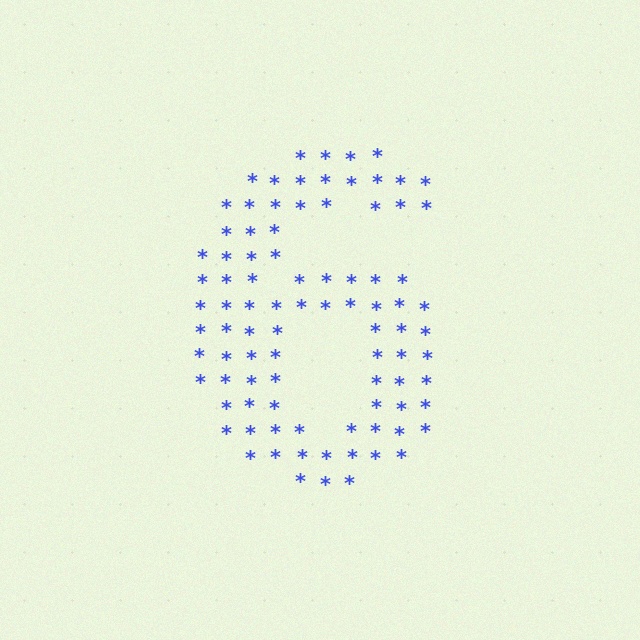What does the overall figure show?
The overall figure shows the digit 6.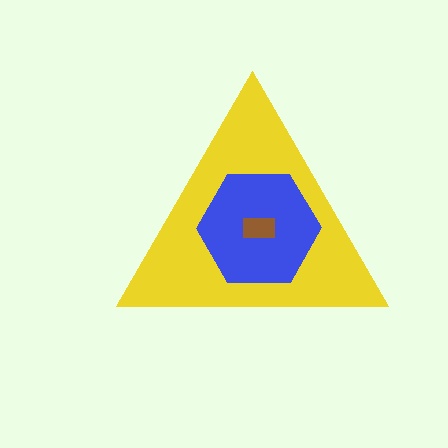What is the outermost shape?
The yellow triangle.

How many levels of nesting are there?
3.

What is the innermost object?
The brown rectangle.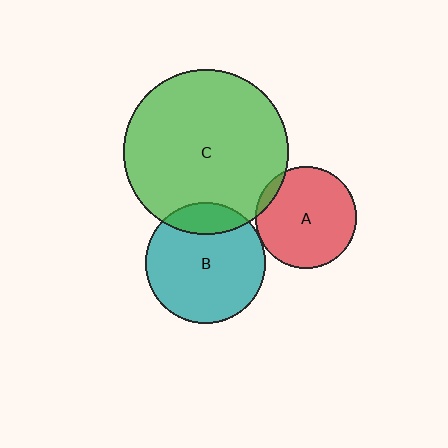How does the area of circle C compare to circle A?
Approximately 2.6 times.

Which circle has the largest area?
Circle C (green).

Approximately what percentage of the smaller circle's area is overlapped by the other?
Approximately 15%.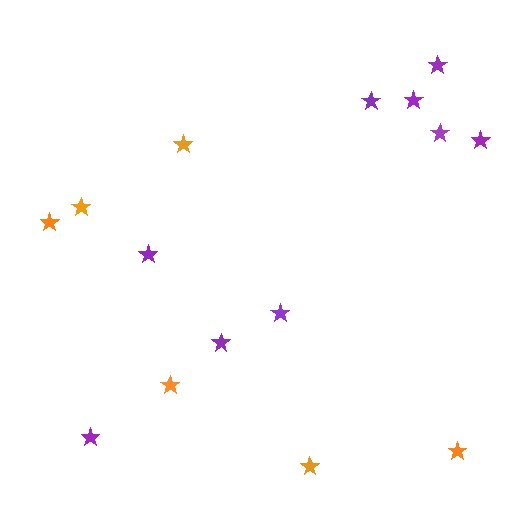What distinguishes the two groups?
There are 2 groups: one group of purple stars (9) and one group of orange stars (6).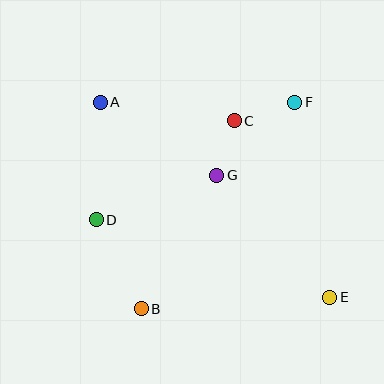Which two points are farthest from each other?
Points A and E are farthest from each other.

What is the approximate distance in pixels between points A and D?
The distance between A and D is approximately 118 pixels.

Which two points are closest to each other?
Points C and G are closest to each other.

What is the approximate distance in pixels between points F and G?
The distance between F and G is approximately 107 pixels.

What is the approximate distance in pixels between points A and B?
The distance between A and B is approximately 211 pixels.